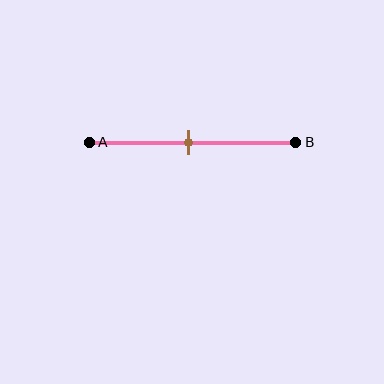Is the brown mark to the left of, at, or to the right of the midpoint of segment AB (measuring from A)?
The brown mark is approximately at the midpoint of segment AB.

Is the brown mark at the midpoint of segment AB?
Yes, the mark is approximately at the midpoint.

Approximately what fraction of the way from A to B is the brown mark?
The brown mark is approximately 50% of the way from A to B.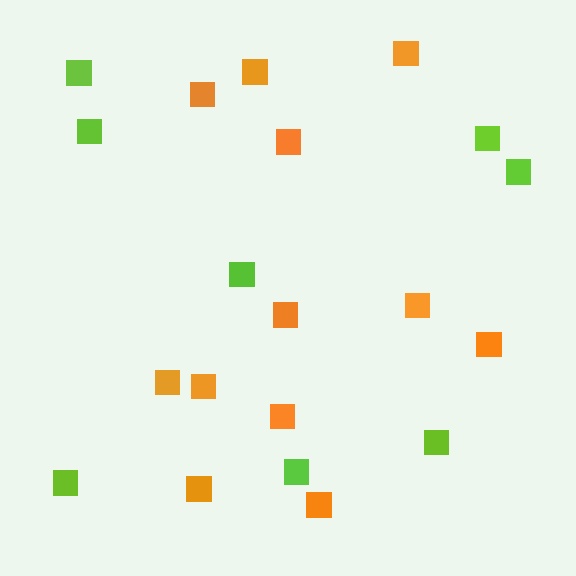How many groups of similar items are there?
There are 2 groups: one group of lime squares (8) and one group of orange squares (12).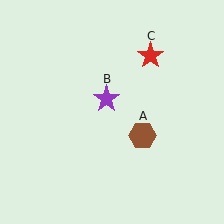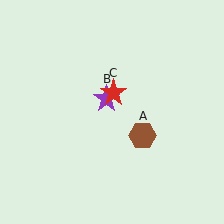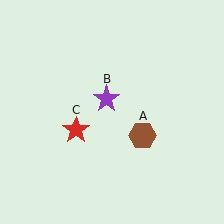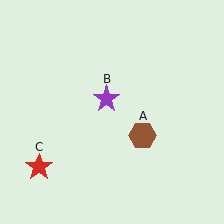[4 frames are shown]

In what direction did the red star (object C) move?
The red star (object C) moved down and to the left.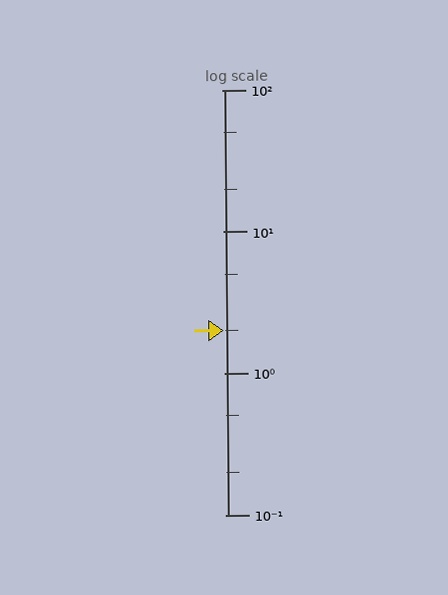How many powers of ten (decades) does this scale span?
The scale spans 3 decades, from 0.1 to 100.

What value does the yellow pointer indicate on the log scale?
The pointer indicates approximately 2.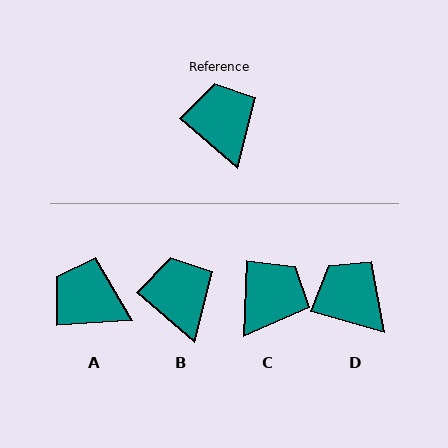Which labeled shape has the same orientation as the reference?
B.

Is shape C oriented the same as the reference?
No, it is off by about 52 degrees.